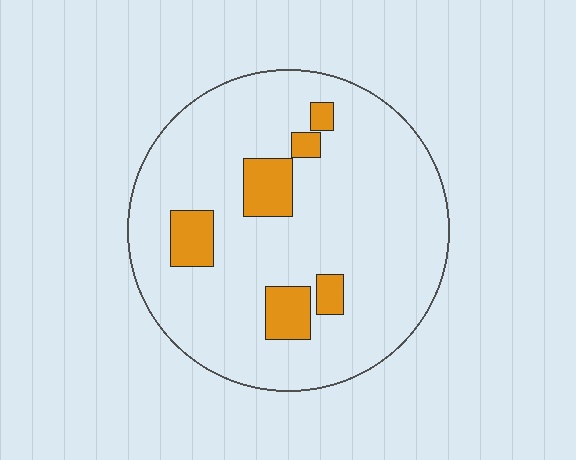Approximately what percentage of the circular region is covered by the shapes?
Approximately 15%.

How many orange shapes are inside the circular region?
6.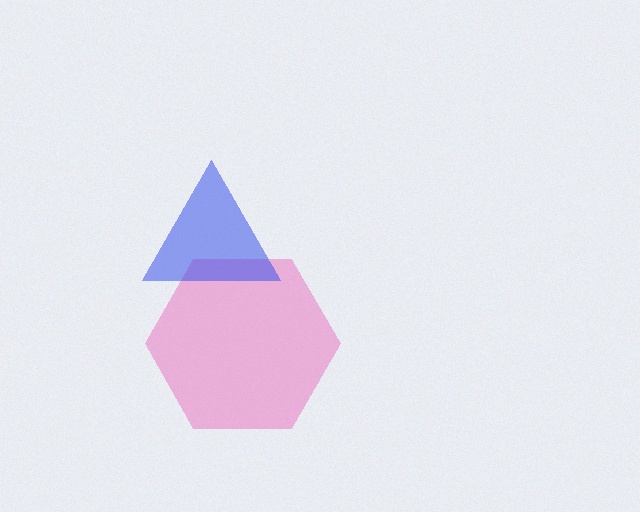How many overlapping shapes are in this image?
There are 2 overlapping shapes in the image.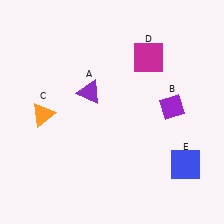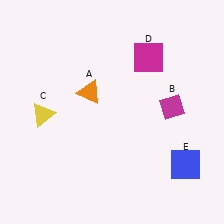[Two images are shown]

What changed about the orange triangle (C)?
In Image 1, C is orange. In Image 2, it changed to yellow.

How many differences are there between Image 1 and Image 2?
There are 3 differences between the two images.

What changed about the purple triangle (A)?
In Image 1, A is purple. In Image 2, it changed to orange.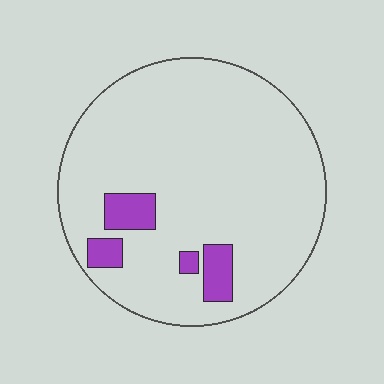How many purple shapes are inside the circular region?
4.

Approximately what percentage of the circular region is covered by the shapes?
Approximately 10%.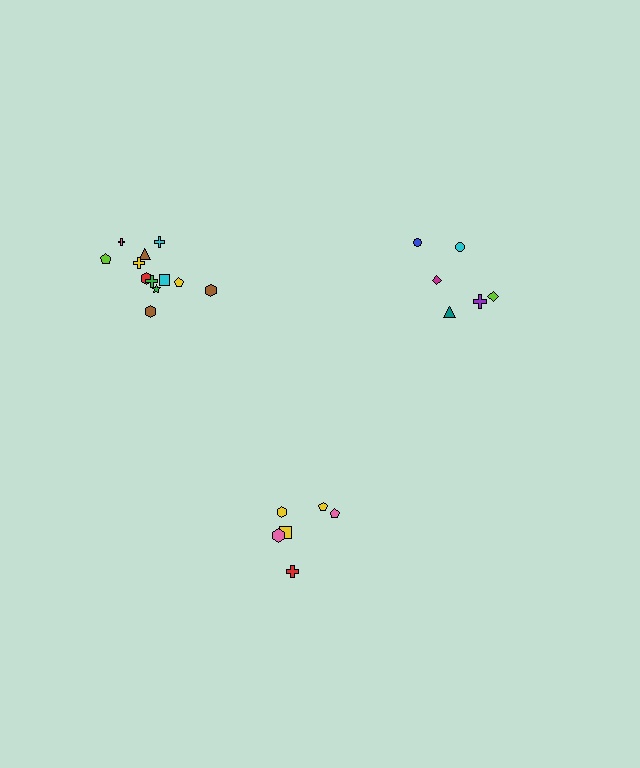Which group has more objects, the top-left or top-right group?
The top-left group.